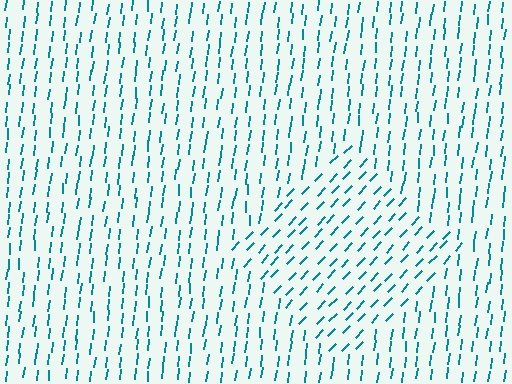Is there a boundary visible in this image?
Yes, there is a texture boundary formed by a change in line orientation.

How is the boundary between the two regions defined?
The boundary is defined purely by a change in line orientation (approximately 37 degrees difference). All lines are the same color and thickness.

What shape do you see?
I see a diamond.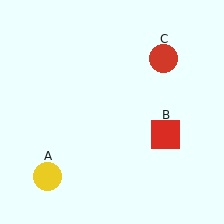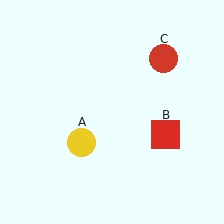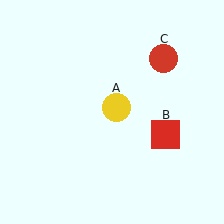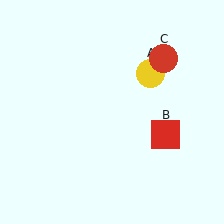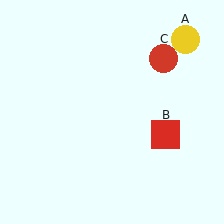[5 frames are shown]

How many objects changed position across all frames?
1 object changed position: yellow circle (object A).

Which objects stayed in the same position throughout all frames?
Red square (object B) and red circle (object C) remained stationary.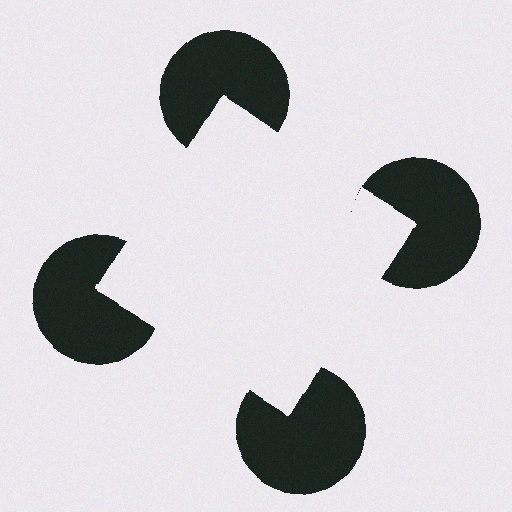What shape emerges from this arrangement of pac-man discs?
An illusory square — its edges are inferred from the aligned wedge cuts in the pac-man discs, not physically drawn.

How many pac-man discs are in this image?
There are 4 — one at each vertex of the illusory square.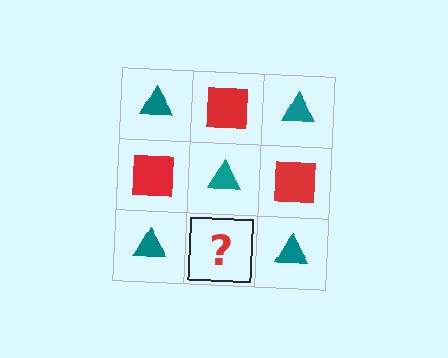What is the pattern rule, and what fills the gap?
The rule is that it alternates teal triangle and red square in a checkerboard pattern. The gap should be filled with a red square.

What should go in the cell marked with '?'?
The missing cell should contain a red square.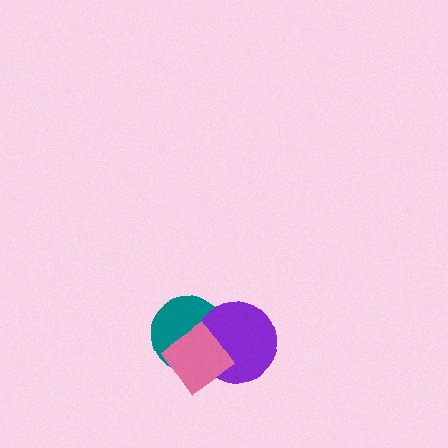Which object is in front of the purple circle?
The pink diamond is in front of the purple circle.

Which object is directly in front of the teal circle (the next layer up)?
The purple circle is directly in front of the teal circle.